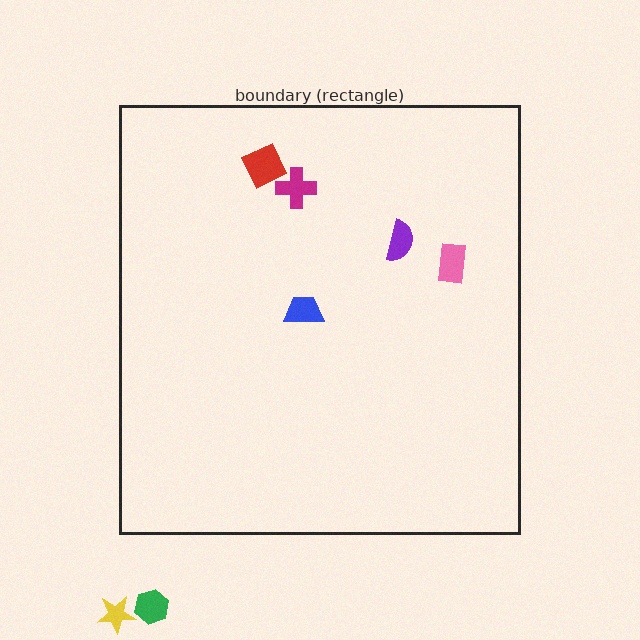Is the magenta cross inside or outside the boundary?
Inside.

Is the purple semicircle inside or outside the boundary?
Inside.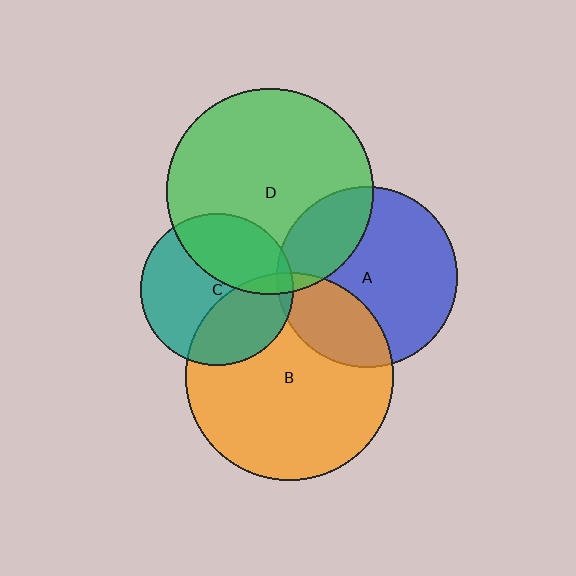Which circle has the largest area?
Circle B (orange).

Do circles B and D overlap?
Yes.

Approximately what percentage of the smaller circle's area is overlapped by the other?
Approximately 5%.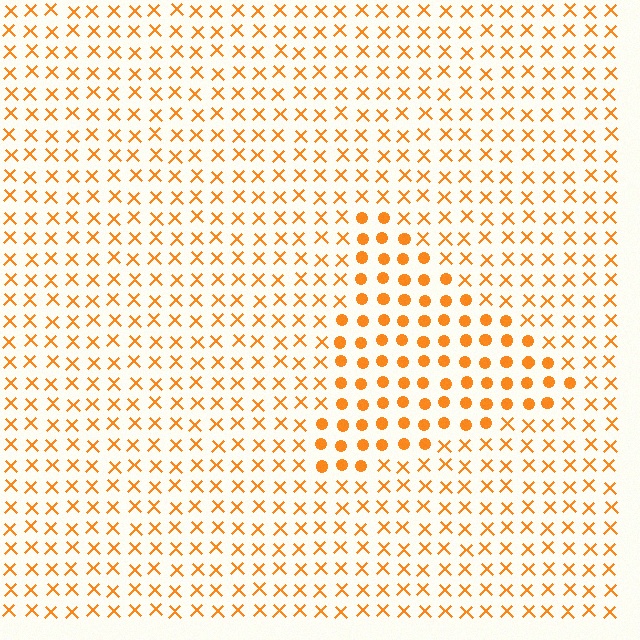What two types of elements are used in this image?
The image uses circles inside the triangle region and X marks outside it.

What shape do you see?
I see a triangle.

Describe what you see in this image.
The image is filled with small orange elements arranged in a uniform grid. A triangle-shaped region contains circles, while the surrounding area contains X marks. The boundary is defined purely by the change in element shape.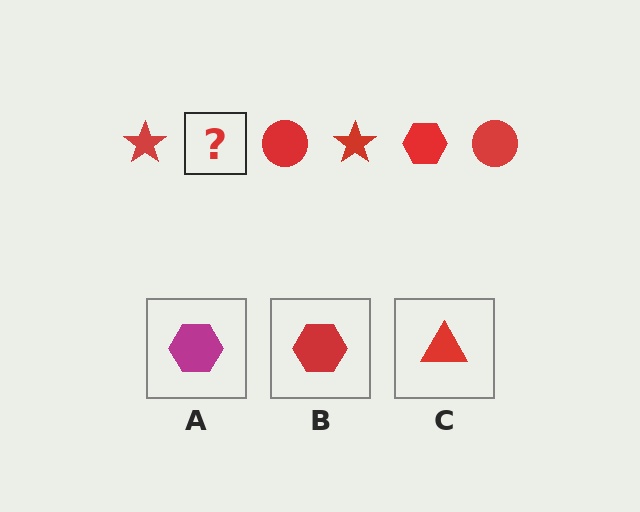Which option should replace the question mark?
Option B.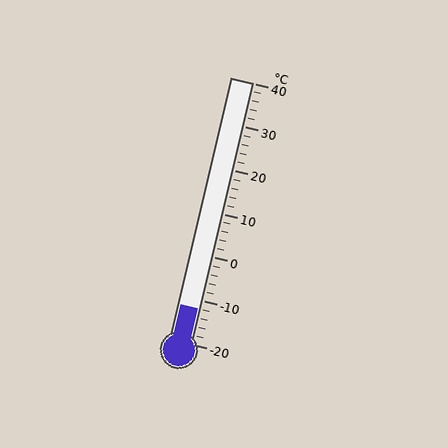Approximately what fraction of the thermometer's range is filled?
The thermometer is filled to approximately 15% of its range.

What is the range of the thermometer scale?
The thermometer scale ranges from -20°C to 40°C.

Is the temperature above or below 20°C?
The temperature is below 20°C.